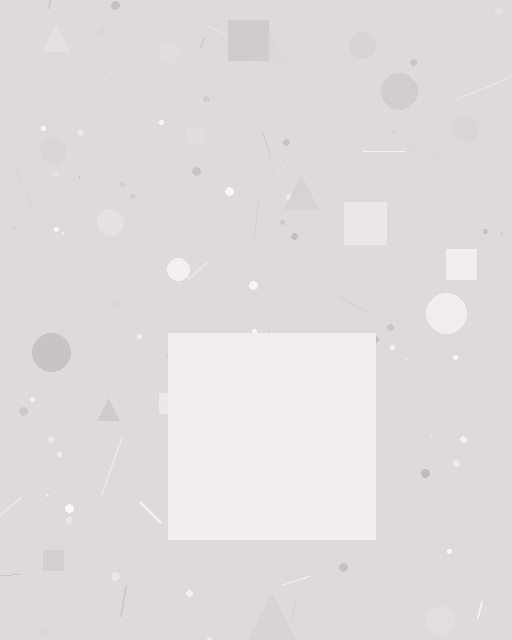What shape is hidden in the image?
A square is hidden in the image.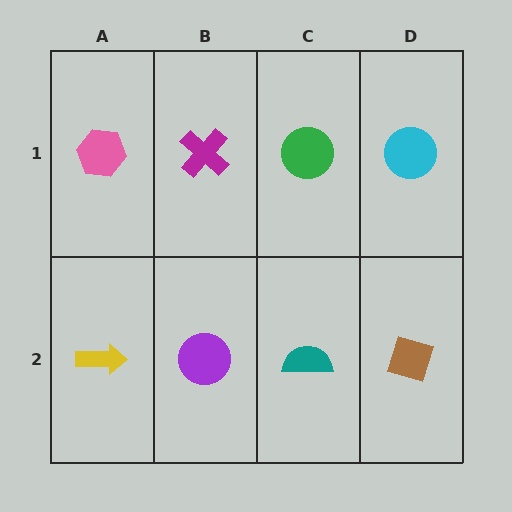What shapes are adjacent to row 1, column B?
A purple circle (row 2, column B), a pink hexagon (row 1, column A), a green circle (row 1, column C).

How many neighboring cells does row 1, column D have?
2.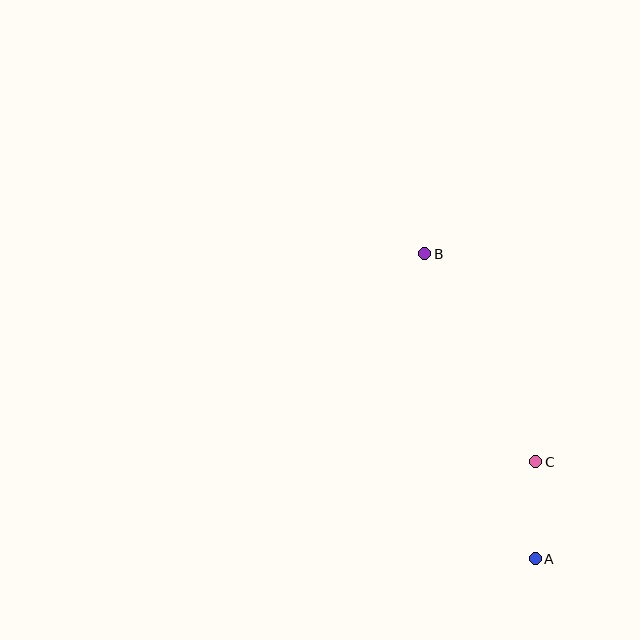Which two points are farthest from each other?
Points A and B are farthest from each other.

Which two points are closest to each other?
Points A and C are closest to each other.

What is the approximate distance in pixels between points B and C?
The distance between B and C is approximately 236 pixels.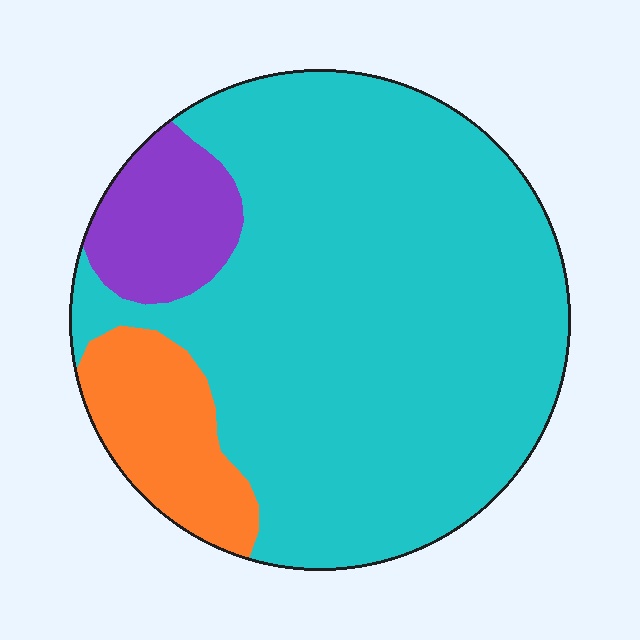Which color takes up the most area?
Cyan, at roughly 80%.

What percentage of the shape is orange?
Orange takes up about one eighth (1/8) of the shape.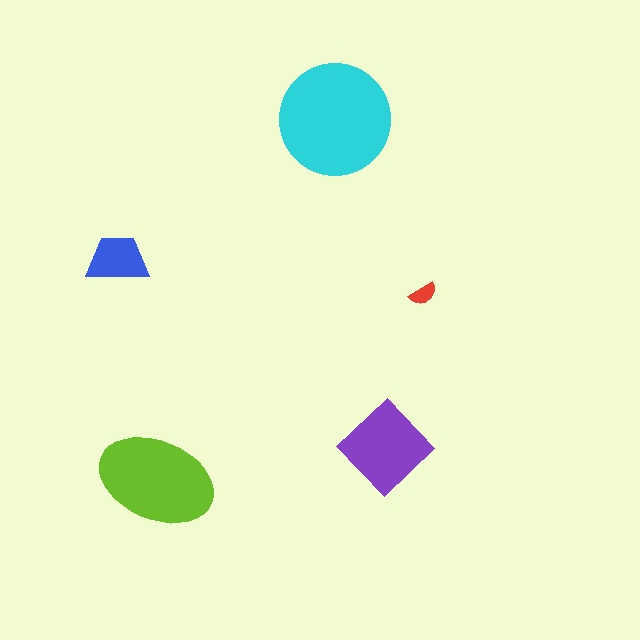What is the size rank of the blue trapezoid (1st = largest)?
4th.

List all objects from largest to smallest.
The cyan circle, the lime ellipse, the purple diamond, the blue trapezoid, the red semicircle.